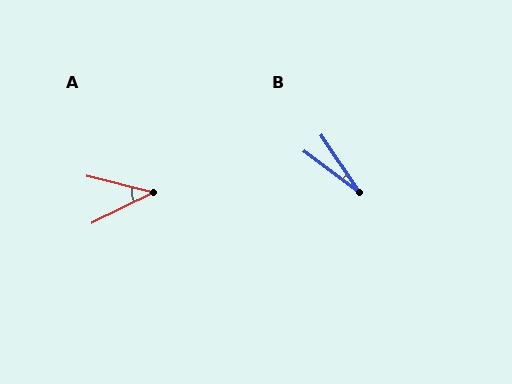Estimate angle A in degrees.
Approximately 41 degrees.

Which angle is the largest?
A, at approximately 41 degrees.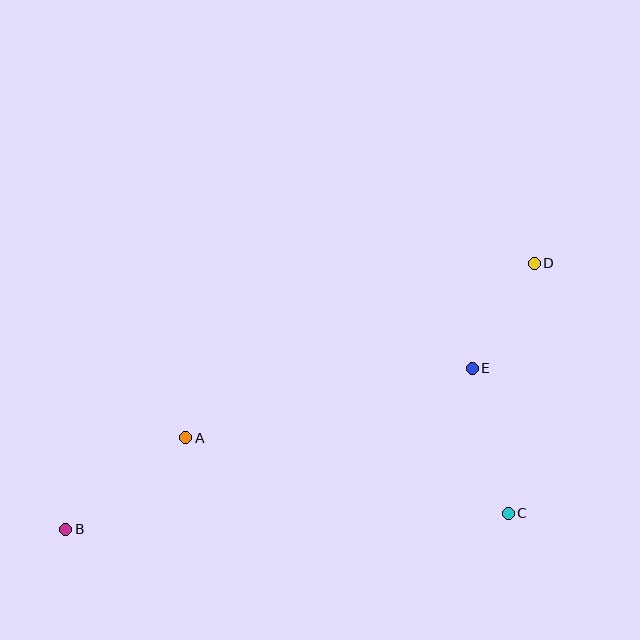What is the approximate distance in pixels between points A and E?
The distance between A and E is approximately 295 pixels.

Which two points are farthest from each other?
Points B and D are farthest from each other.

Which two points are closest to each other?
Points D and E are closest to each other.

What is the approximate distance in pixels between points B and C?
The distance between B and C is approximately 443 pixels.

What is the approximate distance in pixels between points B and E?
The distance between B and E is approximately 437 pixels.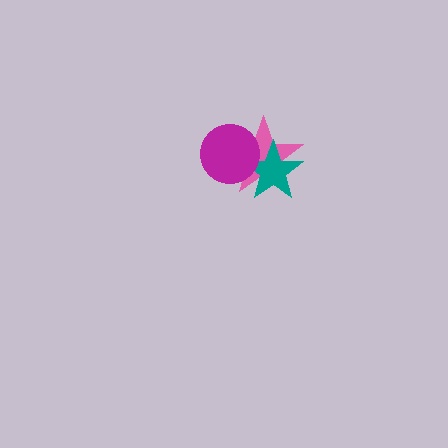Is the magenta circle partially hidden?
No, no other shape covers it.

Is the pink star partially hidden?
Yes, it is partially covered by another shape.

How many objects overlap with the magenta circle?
2 objects overlap with the magenta circle.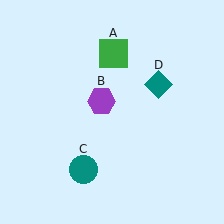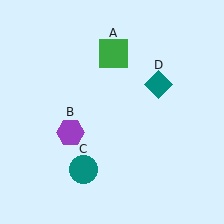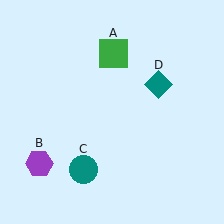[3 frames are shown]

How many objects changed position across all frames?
1 object changed position: purple hexagon (object B).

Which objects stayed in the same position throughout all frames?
Green square (object A) and teal circle (object C) and teal diamond (object D) remained stationary.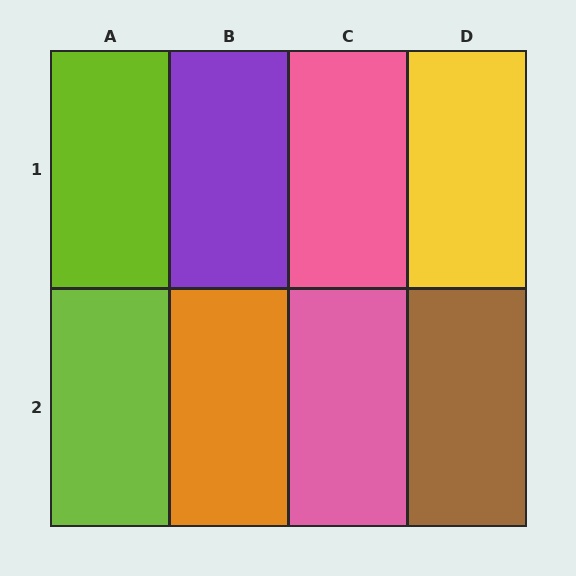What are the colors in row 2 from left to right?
Lime, orange, pink, brown.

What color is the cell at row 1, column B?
Purple.